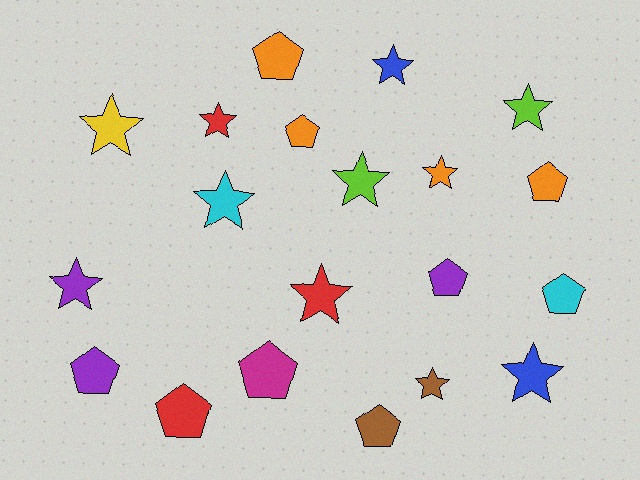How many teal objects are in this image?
There are no teal objects.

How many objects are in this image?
There are 20 objects.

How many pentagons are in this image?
There are 9 pentagons.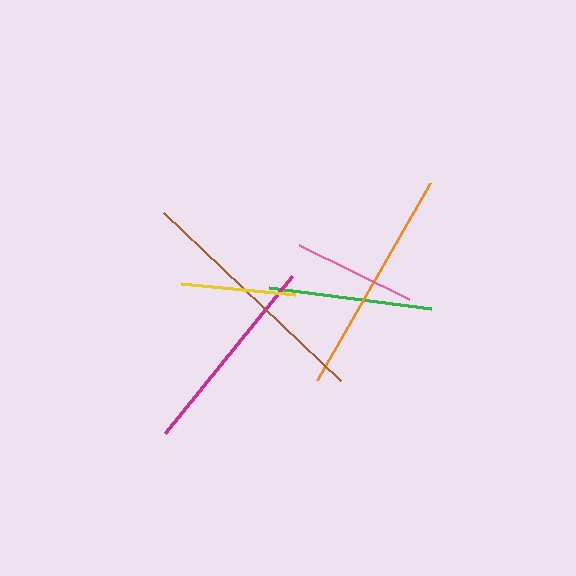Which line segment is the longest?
The brown line is the longest at approximately 244 pixels.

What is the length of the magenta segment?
The magenta segment is approximately 202 pixels long.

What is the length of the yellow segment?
The yellow segment is approximately 114 pixels long.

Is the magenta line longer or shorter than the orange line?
The orange line is longer than the magenta line.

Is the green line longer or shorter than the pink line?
The green line is longer than the pink line.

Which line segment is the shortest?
The yellow line is the shortest at approximately 114 pixels.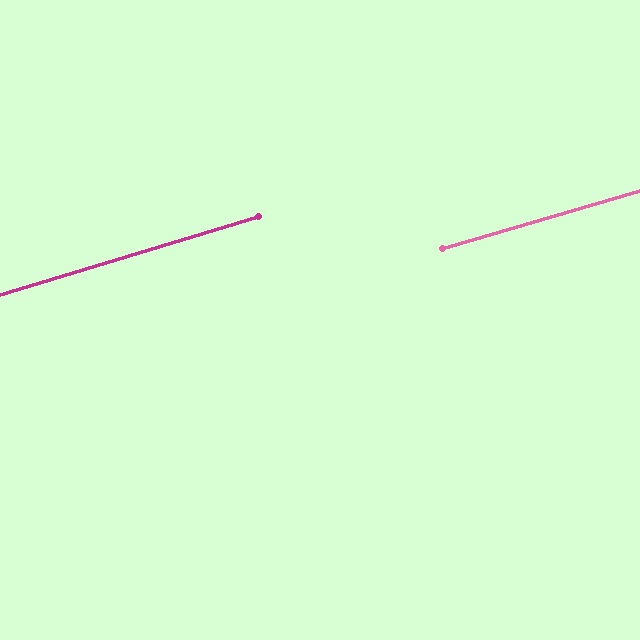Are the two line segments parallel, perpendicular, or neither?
Parallel — their directions differ by only 0.4°.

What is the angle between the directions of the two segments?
Approximately 0 degrees.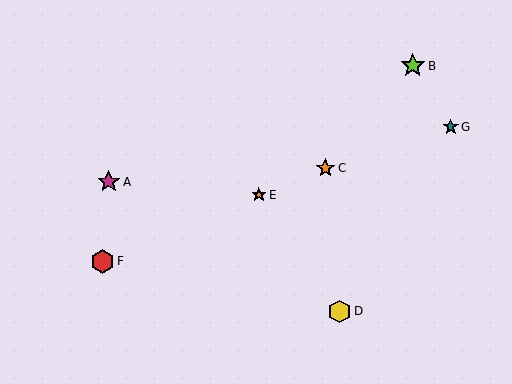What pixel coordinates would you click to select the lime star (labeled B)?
Click at (413, 66) to select the lime star B.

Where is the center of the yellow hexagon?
The center of the yellow hexagon is at (339, 311).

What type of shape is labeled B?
Shape B is a lime star.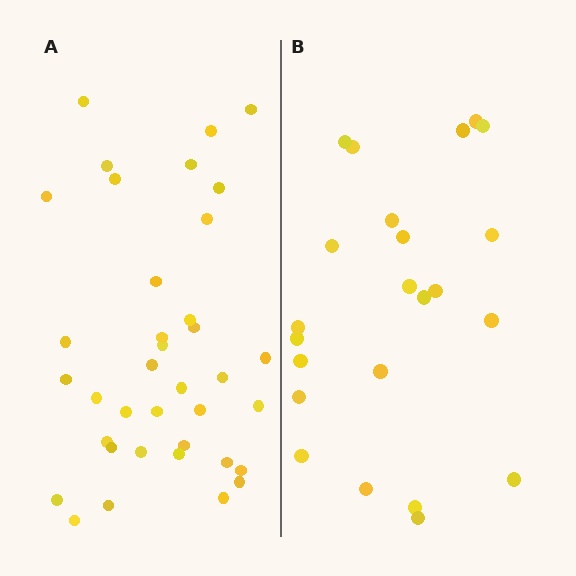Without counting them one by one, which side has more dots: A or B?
Region A (the left region) has more dots.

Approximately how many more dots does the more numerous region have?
Region A has approximately 15 more dots than region B.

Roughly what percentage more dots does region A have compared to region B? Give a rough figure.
About 60% more.